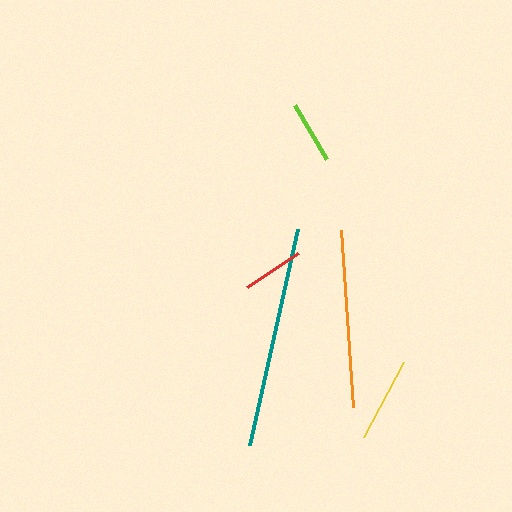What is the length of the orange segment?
The orange segment is approximately 177 pixels long.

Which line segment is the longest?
The teal line is the longest at approximately 222 pixels.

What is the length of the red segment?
The red segment is approximately 61 pixels long.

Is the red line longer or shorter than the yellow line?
The yellow line is longer than the red line.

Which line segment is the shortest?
The red line is the shortest at approximately 61 pixels.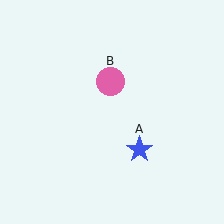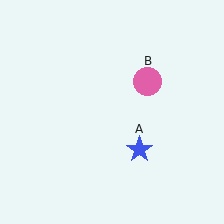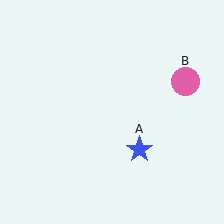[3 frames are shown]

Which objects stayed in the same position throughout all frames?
Blue star (object A) remained stationary.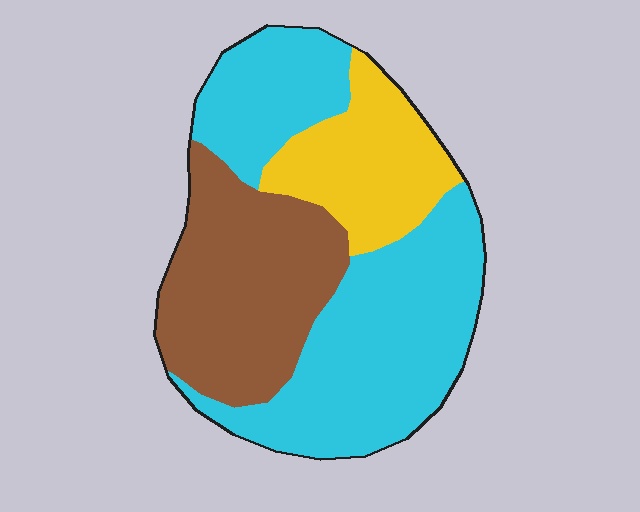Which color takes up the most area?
Cyan, at roughly 50%.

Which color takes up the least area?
Yellow, at roughly 20%.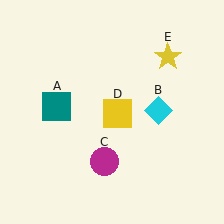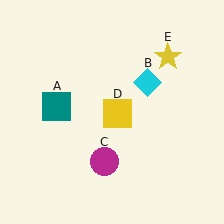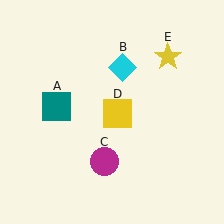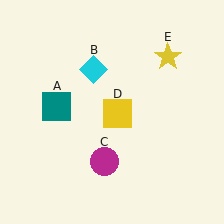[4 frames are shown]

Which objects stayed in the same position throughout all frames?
Teal square (object A) and magenta circle (object C) and yellow square (object D) and yellow star (object E) remained stationary.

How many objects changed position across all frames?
1 object changed position: cyan diamond (object B).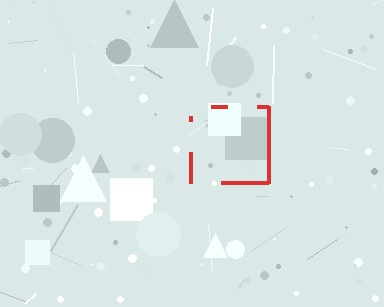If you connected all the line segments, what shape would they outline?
They would outline a square.